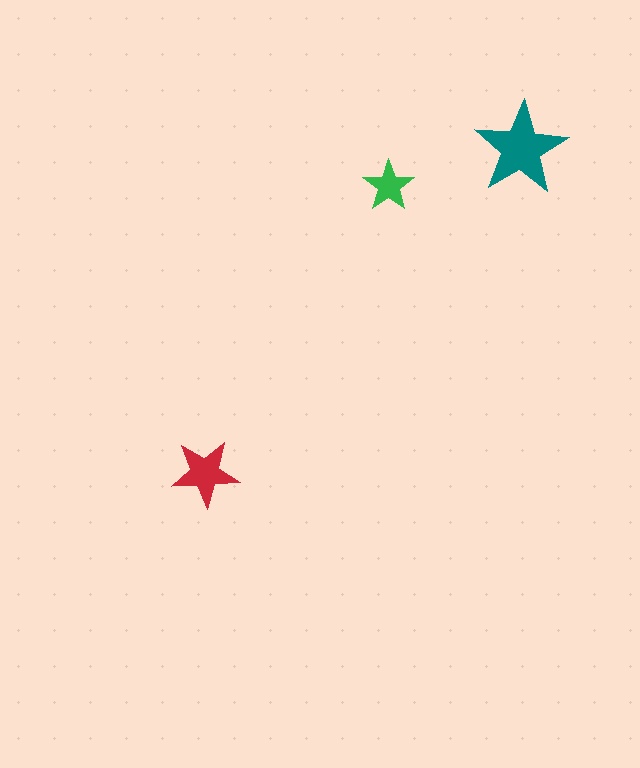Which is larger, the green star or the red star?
The red one.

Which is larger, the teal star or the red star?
The teal one.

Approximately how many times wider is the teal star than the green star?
About 2 times wider.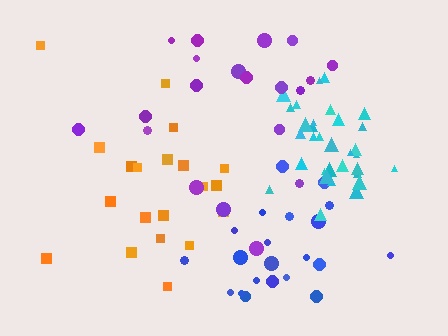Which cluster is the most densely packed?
Cyan.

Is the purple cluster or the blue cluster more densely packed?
Blue.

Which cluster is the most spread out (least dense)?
Purple.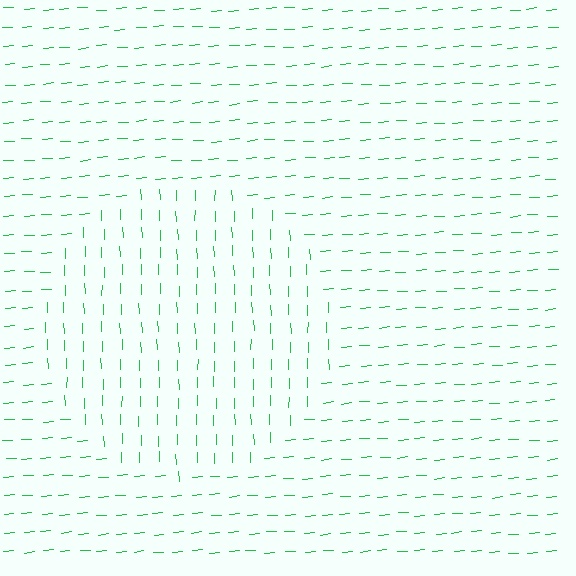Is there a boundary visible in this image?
Yes, there is a texture boundary formed by a change in line orientation.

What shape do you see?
I see a circle.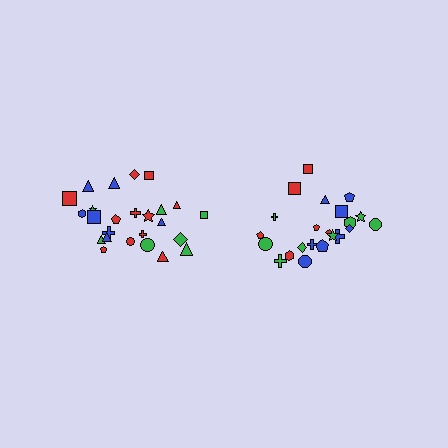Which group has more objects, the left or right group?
The left group.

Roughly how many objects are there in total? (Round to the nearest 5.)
Roughly 45 objects in total.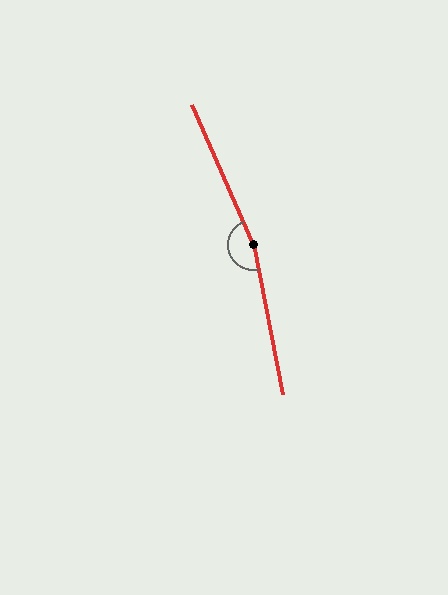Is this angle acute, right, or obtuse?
It is obtuse.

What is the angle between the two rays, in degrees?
Approximately 167 degrees.